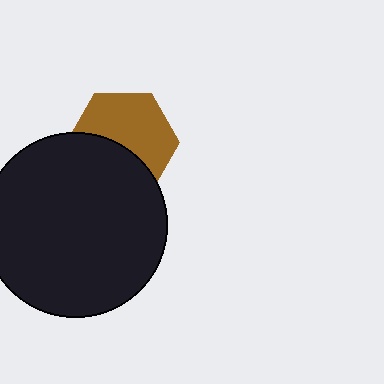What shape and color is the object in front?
The object in front is a black circle.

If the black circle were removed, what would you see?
You would see the complete brown hexagon.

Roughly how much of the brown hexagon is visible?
About half of it is visible (roughly 58%).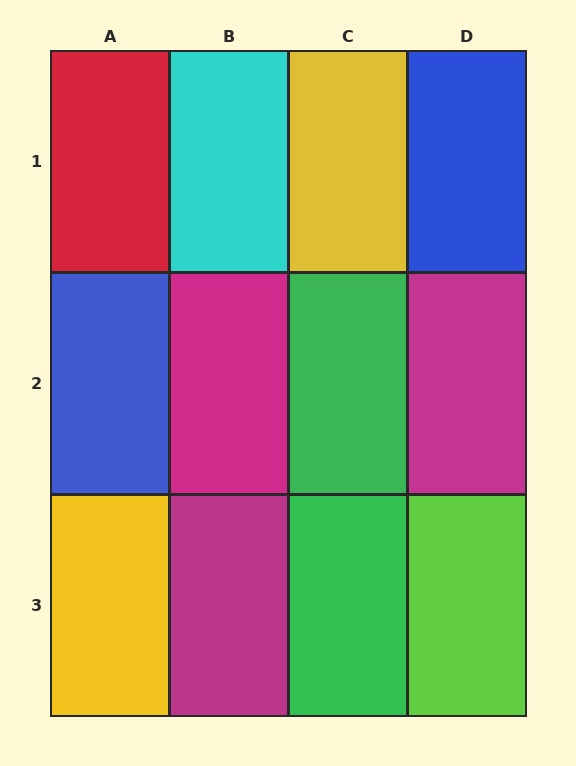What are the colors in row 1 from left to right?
Red, cyan, yellow, blue.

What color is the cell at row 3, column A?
Yellow.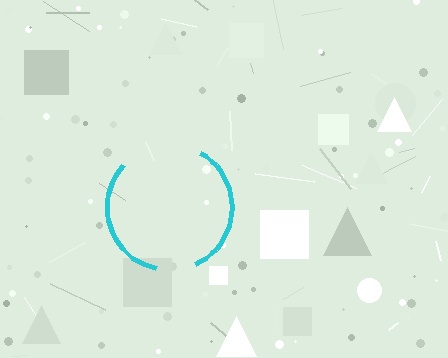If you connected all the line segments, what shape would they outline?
They would outline a circle.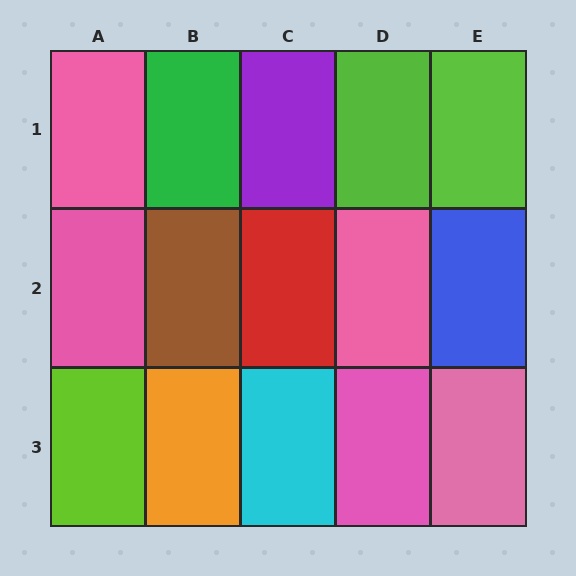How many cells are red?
1 cell is red.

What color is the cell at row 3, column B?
Orange.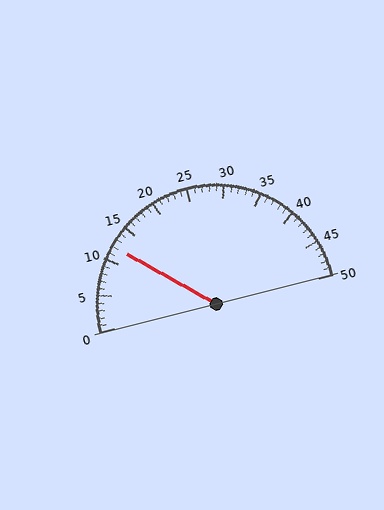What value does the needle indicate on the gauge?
The needle indicates approximately 12.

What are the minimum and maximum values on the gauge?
The gauge ranges from 0 to 50.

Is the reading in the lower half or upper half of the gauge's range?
The reading is in the lower half of the range (0 to 50).